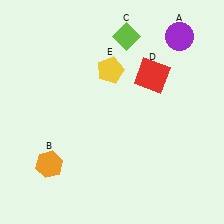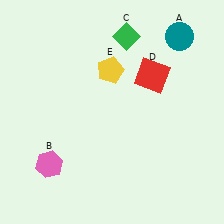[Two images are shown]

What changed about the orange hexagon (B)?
In Image 1, B is orange. In Image 2, it changed to pink.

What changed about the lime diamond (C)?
In Image 1, C is lime. In Image 2, it changed to green.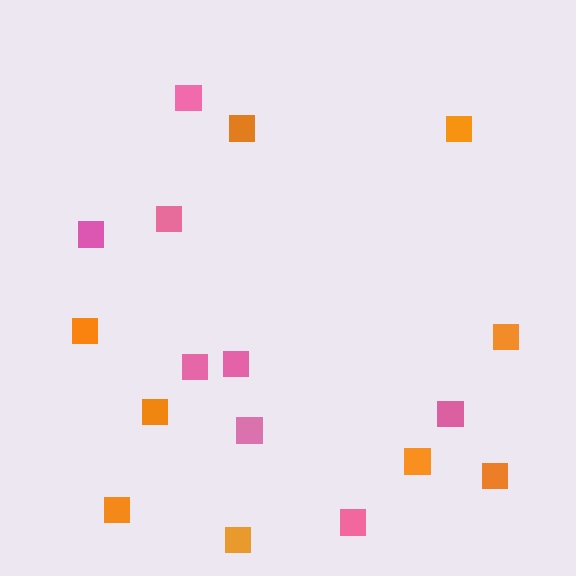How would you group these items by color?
There are 2 groups: one group of pink squares (8) and one group of orange squares (9).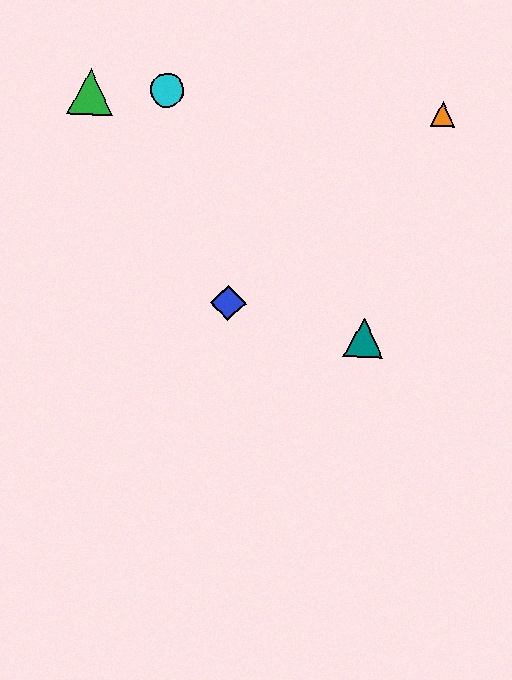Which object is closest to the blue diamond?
The teal triangle is closest to the blue diamond.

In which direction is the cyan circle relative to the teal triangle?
The cyan circle is above the teal triangle.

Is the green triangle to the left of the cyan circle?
Yes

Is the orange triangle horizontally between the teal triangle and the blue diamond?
No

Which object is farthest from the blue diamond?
The orange triangle is farthest from the blue diamond.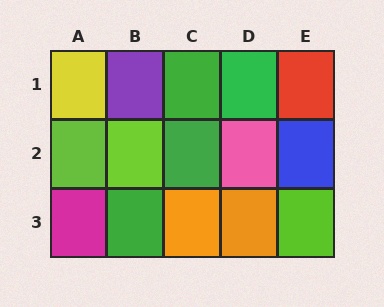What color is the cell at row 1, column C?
Green.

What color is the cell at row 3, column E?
Lime.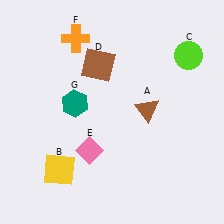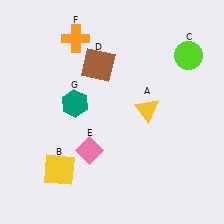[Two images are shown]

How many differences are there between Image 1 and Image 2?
There is 1 difference between the two images.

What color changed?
The triangle (A) changed from brown in Image 1 to yellow in Image 2.